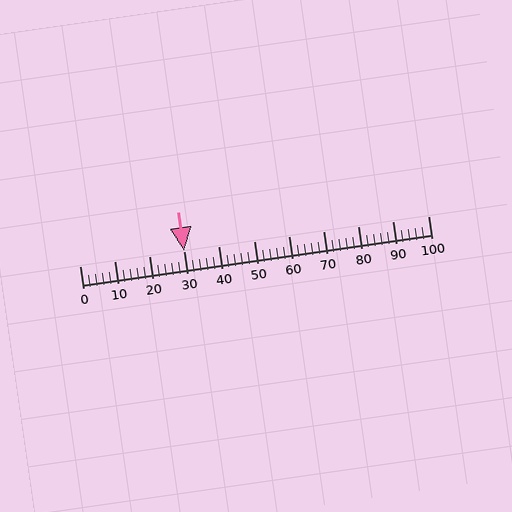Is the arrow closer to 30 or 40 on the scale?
The arrow is closer to 30.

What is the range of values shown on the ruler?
The ruler shows values from 0 to 100.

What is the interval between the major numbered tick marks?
The major tick marks are spaced 10 units apart.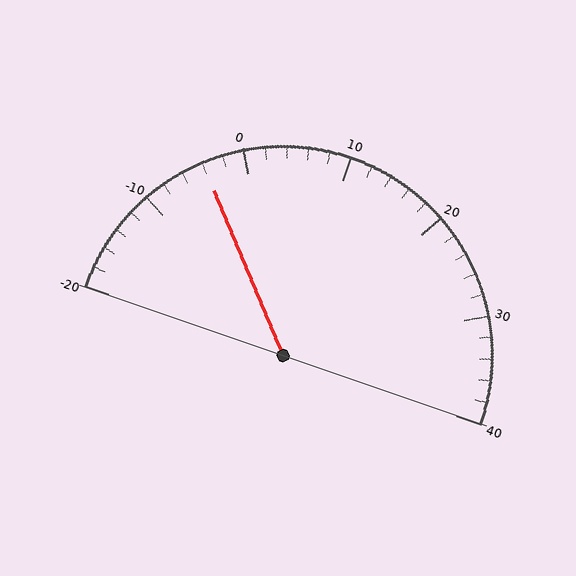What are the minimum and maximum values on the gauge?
The gauge ranges from -20 to 40.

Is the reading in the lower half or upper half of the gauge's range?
The reading is in the lower half of the range (-20 to 40).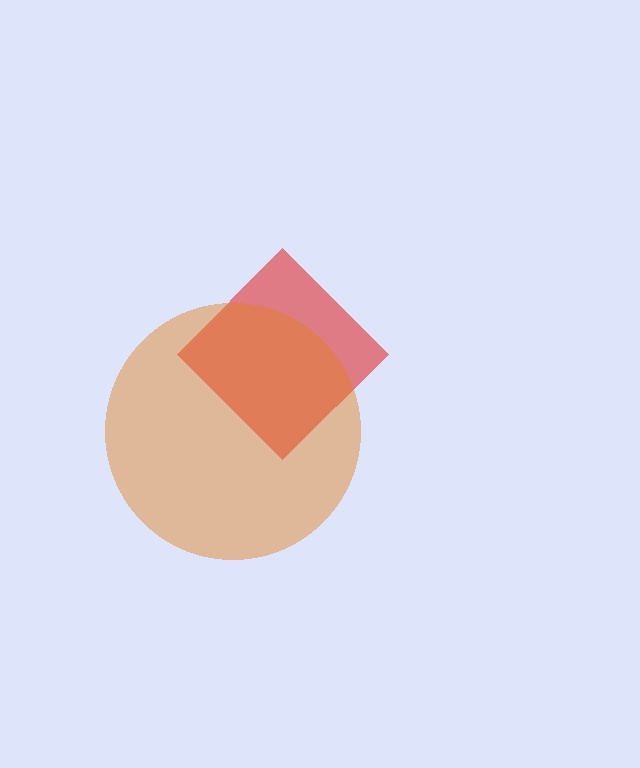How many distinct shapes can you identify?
There are 2 distinct shapes: a red diamond, an orange circle.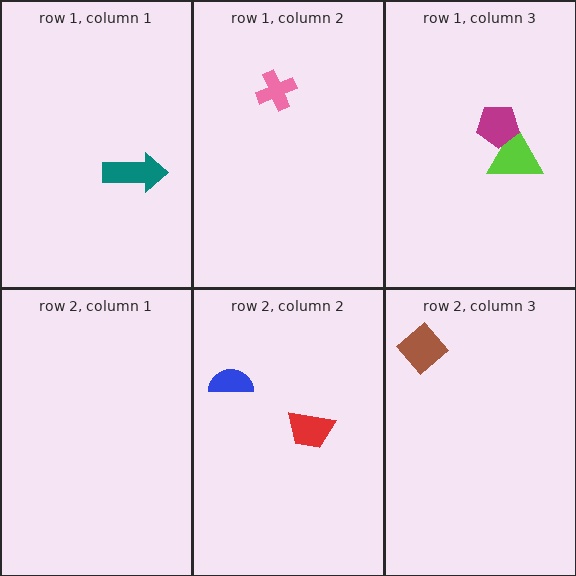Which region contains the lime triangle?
The row 1, column 3 region.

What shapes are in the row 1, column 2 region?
The pink cross.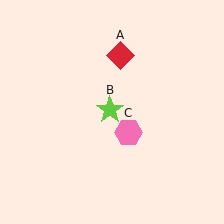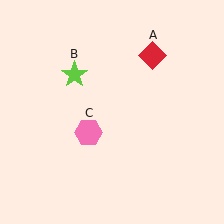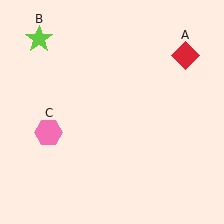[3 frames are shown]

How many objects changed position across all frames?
3 objects changed position: red diamond (object A), lime star (object B), pink hexagon (object C).